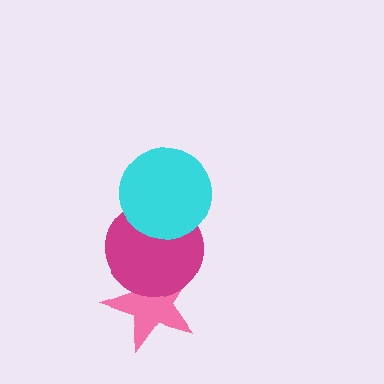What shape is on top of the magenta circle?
The cyan circle is on top of the magenta circle.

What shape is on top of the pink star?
The magenta circle is on top of the pink star.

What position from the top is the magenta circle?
The magenta circle is 2nd from the top.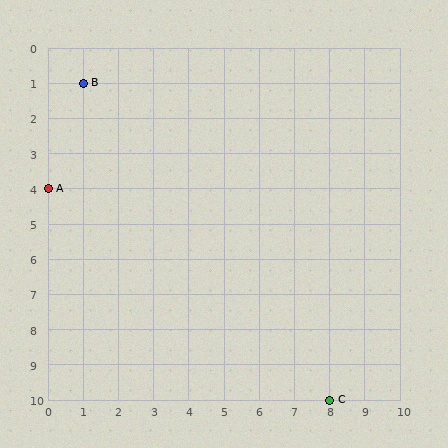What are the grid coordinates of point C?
Point C is at grid coordinates (8, 10).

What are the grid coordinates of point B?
Point B is at grid coordinates (1, 1).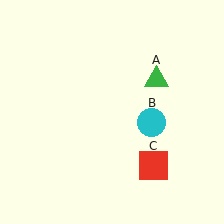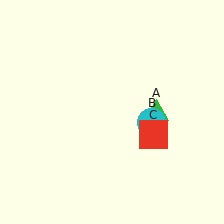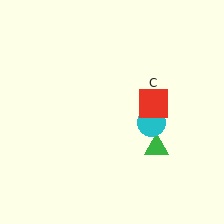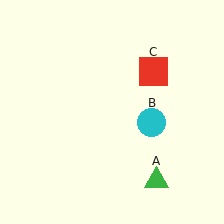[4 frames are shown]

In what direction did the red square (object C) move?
The red square (object C) moved up.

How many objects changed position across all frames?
2 objects changed position: green triangle (object A), red square (object C).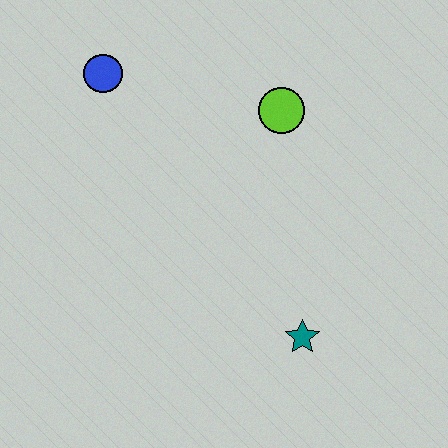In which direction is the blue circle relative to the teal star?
The blue circle is above the teal star.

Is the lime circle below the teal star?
No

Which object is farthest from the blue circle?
The teal star is farthest from the blue circle.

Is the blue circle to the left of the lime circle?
Yes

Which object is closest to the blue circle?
The lime circle is closest to the blue circle.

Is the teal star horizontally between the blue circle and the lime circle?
No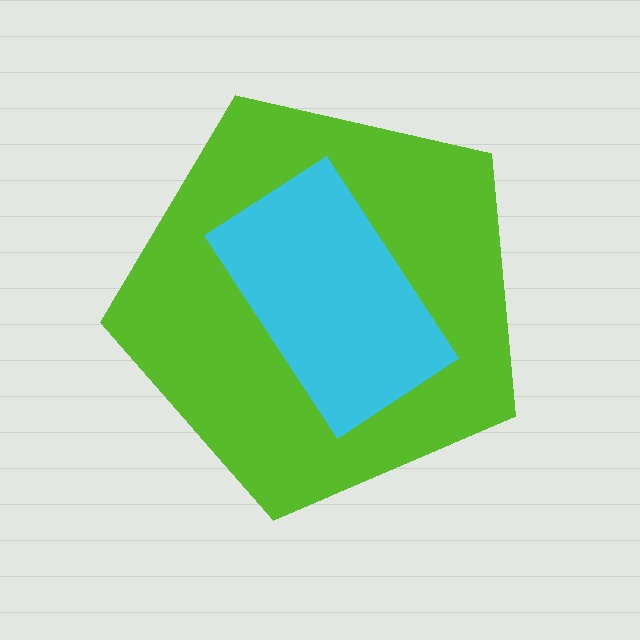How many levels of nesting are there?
2.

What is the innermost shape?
The cyan rectangle.